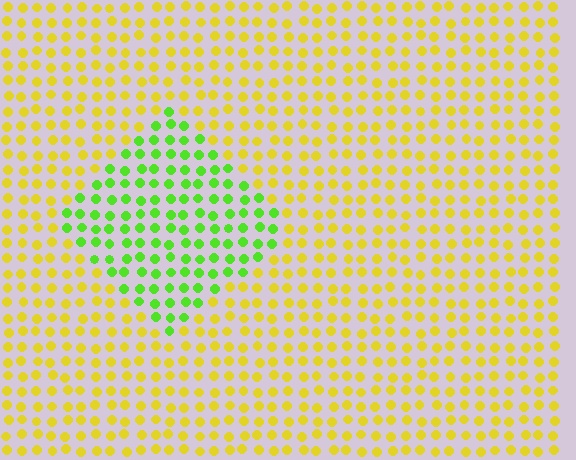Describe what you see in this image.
The image is filled with small yellow elements in a uniform arrangement. A diamond-shaped region is visible where the elements are tinted to a slightly different hue, forming a subtle color boundary.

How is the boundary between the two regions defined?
The boundary is defined purely by a slight shift in hue (about 52 degrees). Spacing, size, and orientation are identical on both sides.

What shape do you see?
I see a diamond.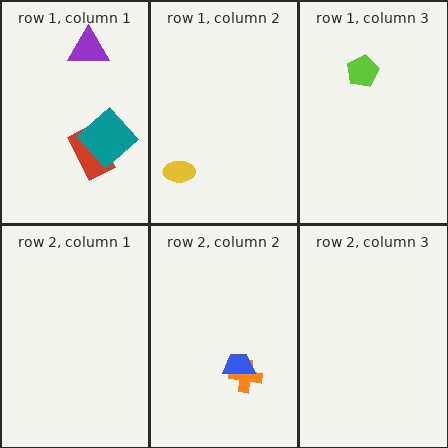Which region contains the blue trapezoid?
The row 2, column 2 region.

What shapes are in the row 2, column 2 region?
The orange cross, the blue trapezoid.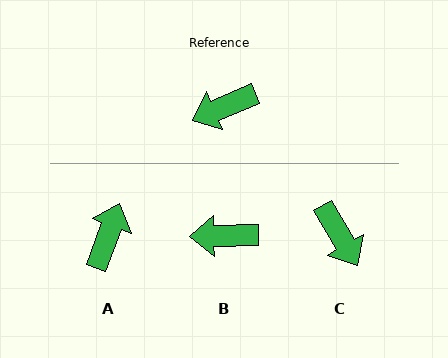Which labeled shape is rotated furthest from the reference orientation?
A, about 133 degrees away.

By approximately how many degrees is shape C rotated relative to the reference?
Approximately 97 degrees counter-clockwise.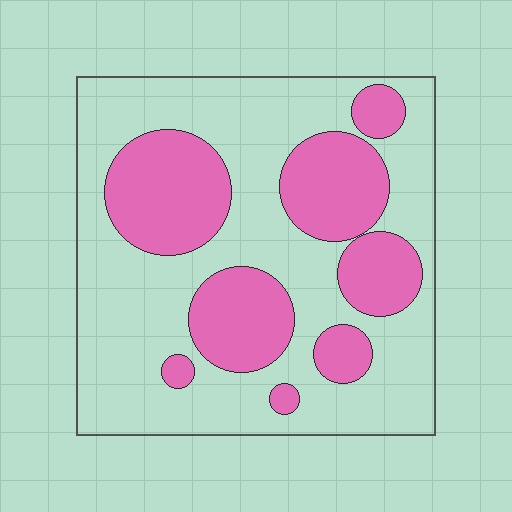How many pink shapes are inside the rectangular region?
8.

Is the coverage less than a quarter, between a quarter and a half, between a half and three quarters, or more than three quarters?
Between a quarter and a half.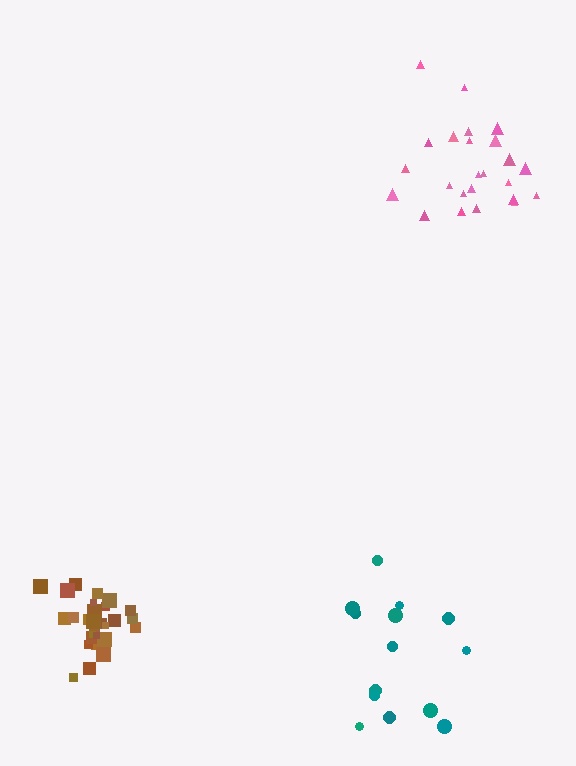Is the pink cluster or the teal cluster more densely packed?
Pink.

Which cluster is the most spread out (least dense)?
Teal.